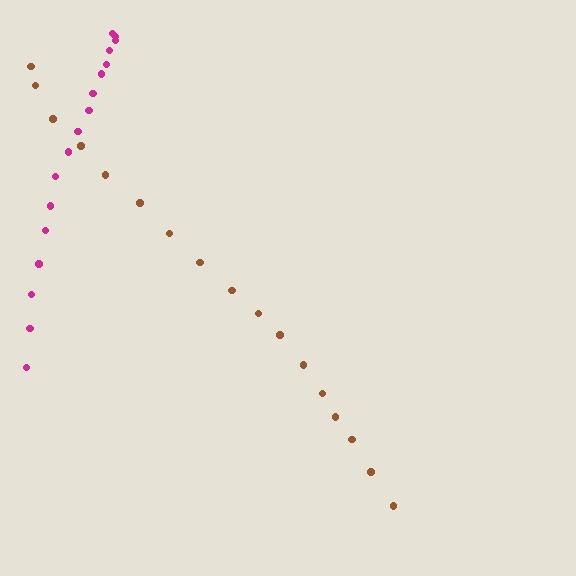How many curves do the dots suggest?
There are 2 distinct paths.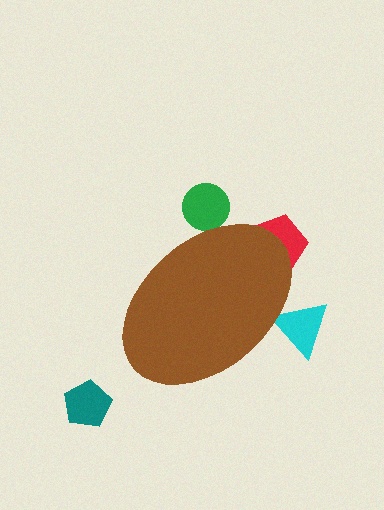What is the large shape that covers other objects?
A brown ellipse.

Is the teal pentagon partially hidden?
No, the teal pentagon is fully visible.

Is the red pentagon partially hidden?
Yes, the red pentagon is partially hidden behind the brown ellipse.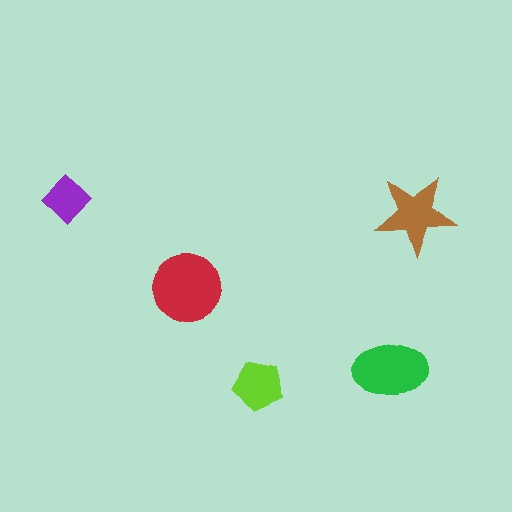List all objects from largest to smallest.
The red circle, the green ellipse, the brown star, the lime pentagon, the purple diamond.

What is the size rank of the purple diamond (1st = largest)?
5th.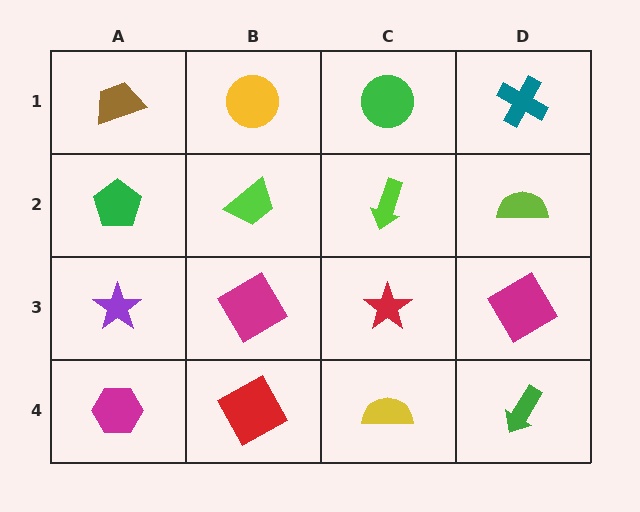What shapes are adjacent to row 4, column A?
A purple star (row 3, column A), a red square (row 4, column B).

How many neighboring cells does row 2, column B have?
4.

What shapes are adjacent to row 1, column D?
A lime semicircle (row 2, column D), a green circle (row 1, column C).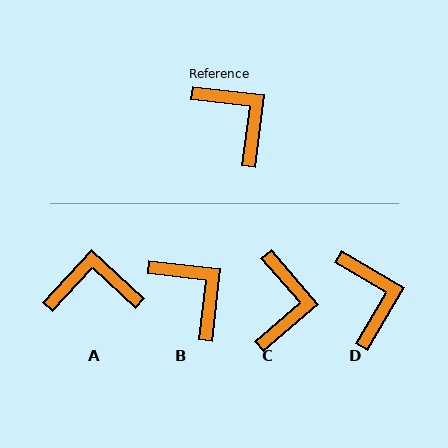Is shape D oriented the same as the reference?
No, it is off by about 24 degrees.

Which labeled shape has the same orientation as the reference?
B.